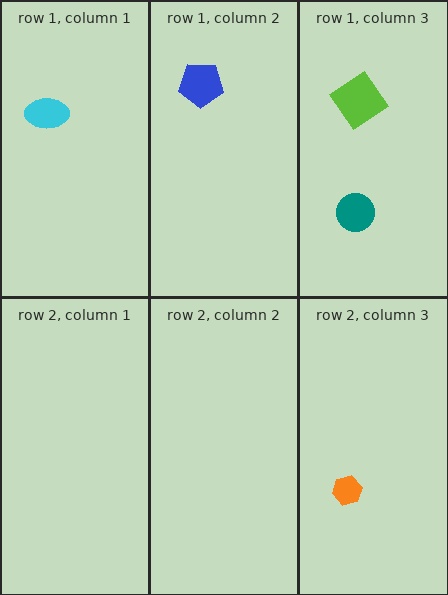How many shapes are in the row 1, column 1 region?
1.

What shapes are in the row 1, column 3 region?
The teal circle, the lime diamond.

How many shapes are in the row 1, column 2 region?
1.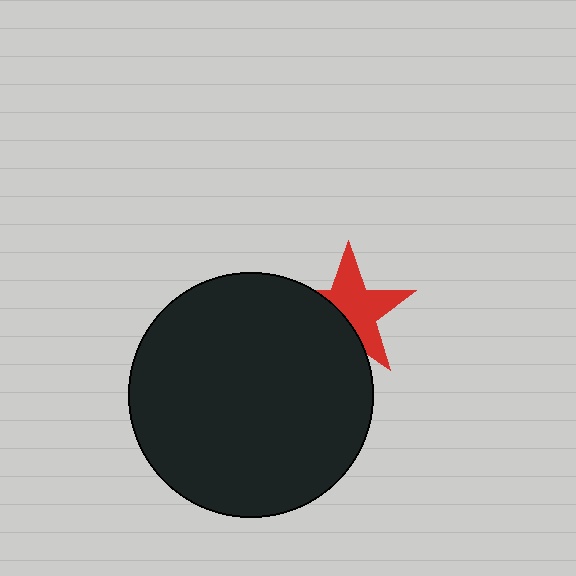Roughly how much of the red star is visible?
About half of it is visible (roughly 61%).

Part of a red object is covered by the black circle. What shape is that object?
It is a star.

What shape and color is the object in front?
The object in front is a black circle.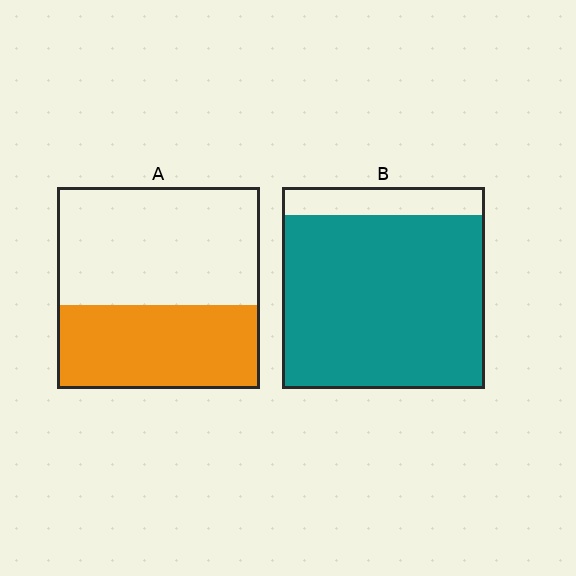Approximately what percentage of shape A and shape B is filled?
A is approximately 40% and B is approximately 85%.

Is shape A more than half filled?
No.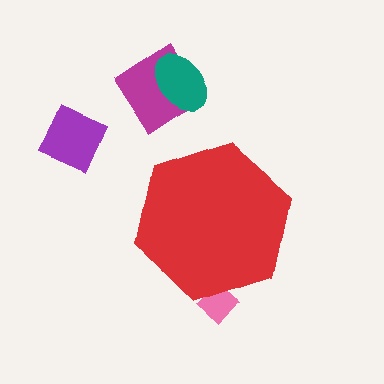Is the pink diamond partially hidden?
Yes, the pink diamond is partially hidden behind the red hexagon.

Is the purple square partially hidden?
No, the purple square is fully visible.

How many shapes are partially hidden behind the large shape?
1 shape is partially hidden.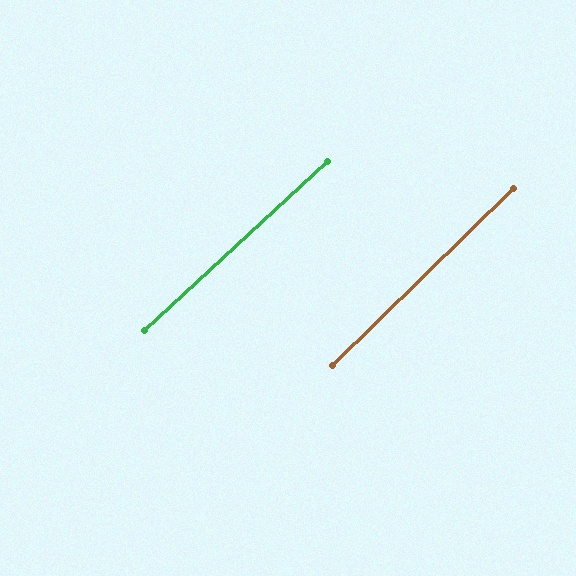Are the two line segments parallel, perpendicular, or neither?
Parallel — their directions differ by only 1.7°.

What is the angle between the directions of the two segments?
Approximately 2 degrees.